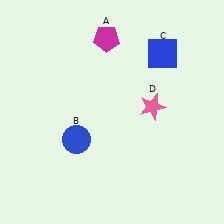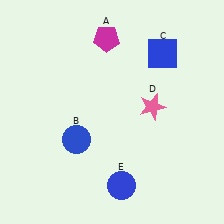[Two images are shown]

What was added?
A blue circle (E) was added in Image 2.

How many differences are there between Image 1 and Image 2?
There is 1 difference between the two images.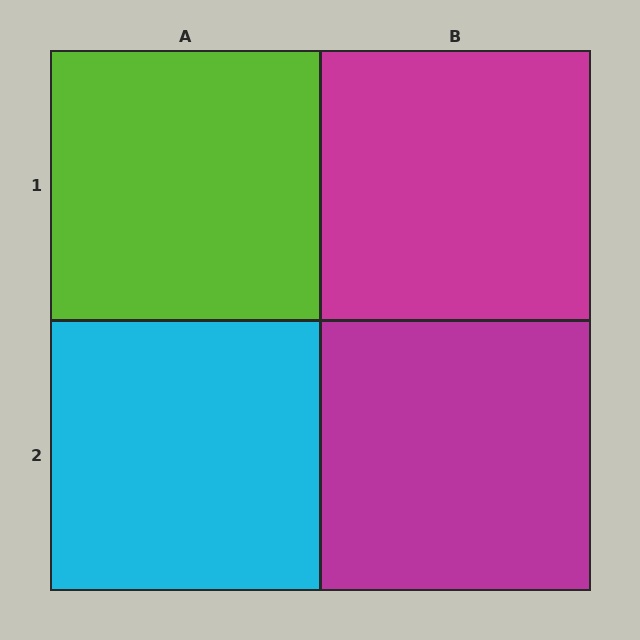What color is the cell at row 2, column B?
Magenta.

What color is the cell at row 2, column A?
Cyan.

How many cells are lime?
1 cell is lime.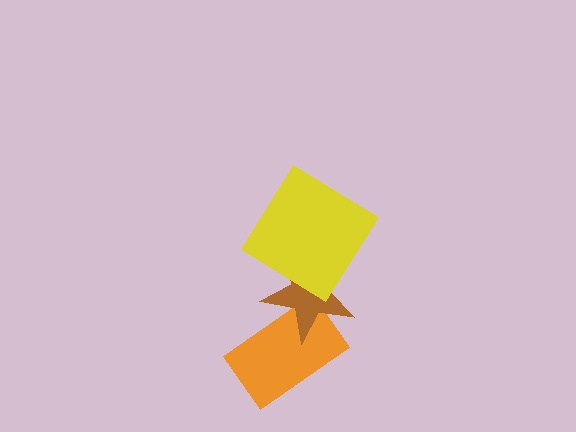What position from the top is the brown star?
The brown star is 2nd from the top.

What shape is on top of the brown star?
The yellow diamond is on top of the brown star.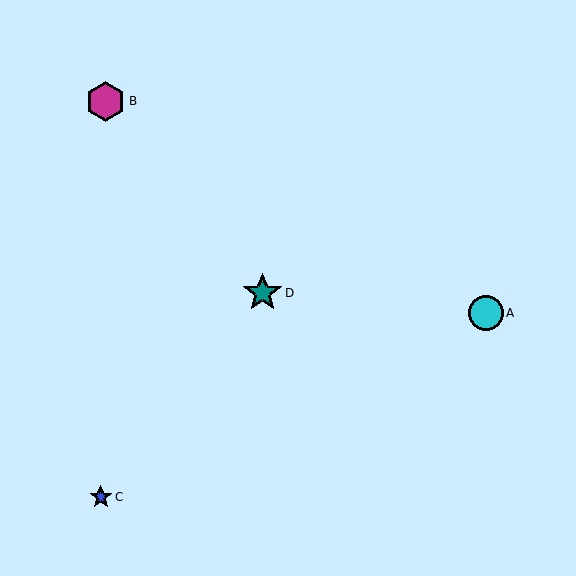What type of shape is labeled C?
Shape C is a blue star.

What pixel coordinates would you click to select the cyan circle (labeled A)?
Click at (486, 313) to select the cyan circle A.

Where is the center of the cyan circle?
The center of the cyan circle is at (486, 313).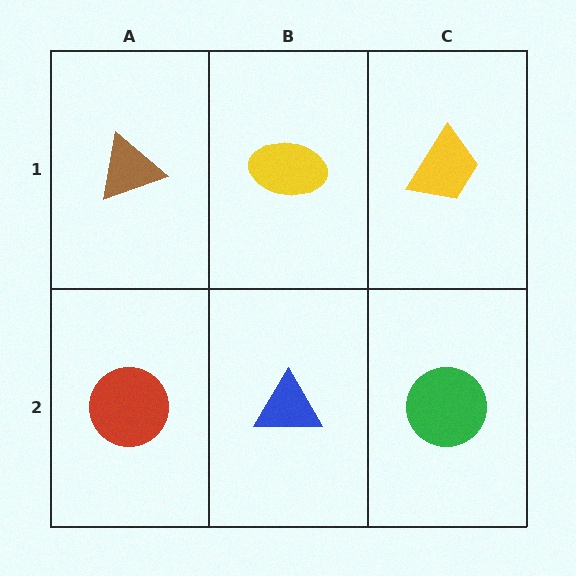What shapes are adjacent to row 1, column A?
A red circle (row 2, column A), a yellow ellipse (row 1, column B).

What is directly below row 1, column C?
A green circle.